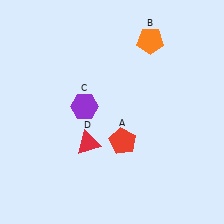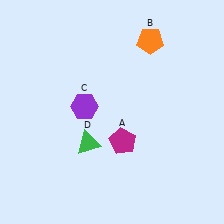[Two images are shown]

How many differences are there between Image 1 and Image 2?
There are 2 differences between the two images.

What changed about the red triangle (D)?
In Image 1, D is red. In Image 2, it changed to green.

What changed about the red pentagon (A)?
In Image 1, A is red. In Image 2, it changed to magenta.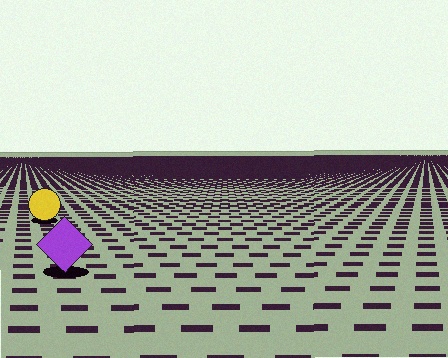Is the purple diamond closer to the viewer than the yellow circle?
Yes. The purple diamond is closer — you can tell from the texture gradient: the ground texture is coarser near it.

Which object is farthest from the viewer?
The yellow circle is farthest from the viewer. It appears smaller and the ground texture around it is denser.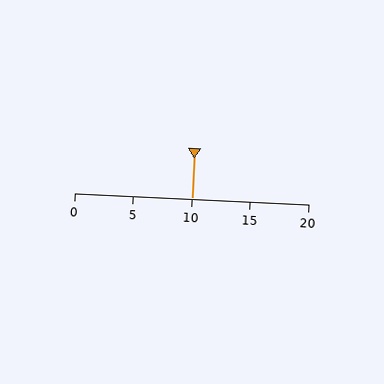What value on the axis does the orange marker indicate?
The marker indicates approximately 10.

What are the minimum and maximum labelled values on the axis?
The axis runs from 0 to 20.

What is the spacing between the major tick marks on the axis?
The major ticks are spaced 5 apart.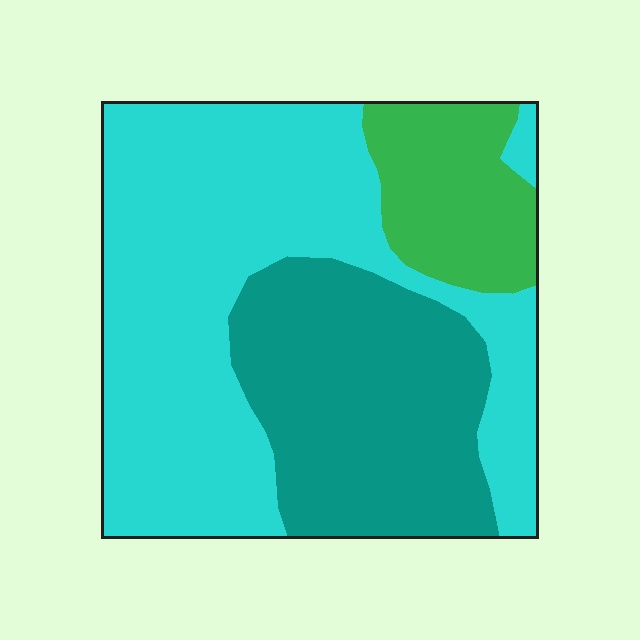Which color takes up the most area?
Cyan, at roughly 55%.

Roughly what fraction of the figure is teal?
Teal covers about 30% of the figure.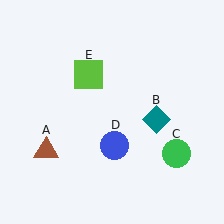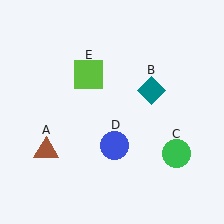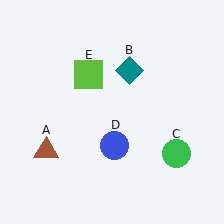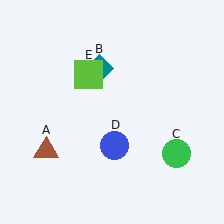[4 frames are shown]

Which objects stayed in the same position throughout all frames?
Brown triangle (object A) and green circle (object C) and blue circle (object D) and lime square (object E) remained stationary.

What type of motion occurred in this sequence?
The teal diamond (object B) rotated counterclockwise around the center of the scene.